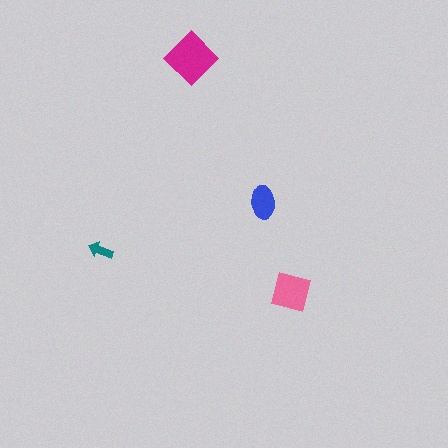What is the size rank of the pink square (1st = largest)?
2nd.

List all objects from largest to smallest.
The magenta diamond, the pink square, the blue ellipse, the teal arrow.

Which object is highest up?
The magenta diamond is topmost.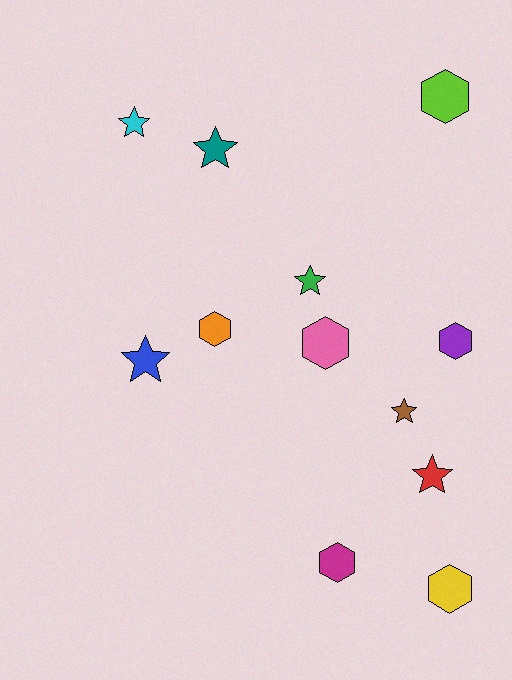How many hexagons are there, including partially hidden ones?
There are 6 hexagons.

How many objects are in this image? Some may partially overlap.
There are 12 objects.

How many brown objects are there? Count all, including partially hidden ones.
There is 1 brown object.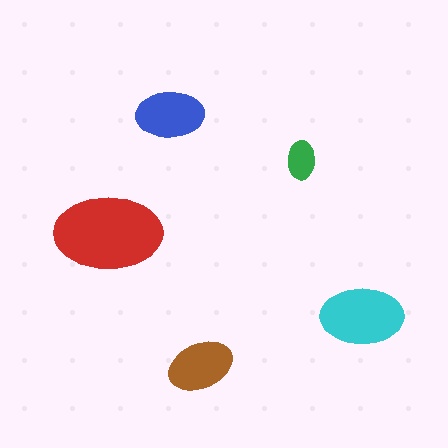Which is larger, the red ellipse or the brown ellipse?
The red one.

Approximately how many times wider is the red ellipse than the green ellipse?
About 2.5 times wider.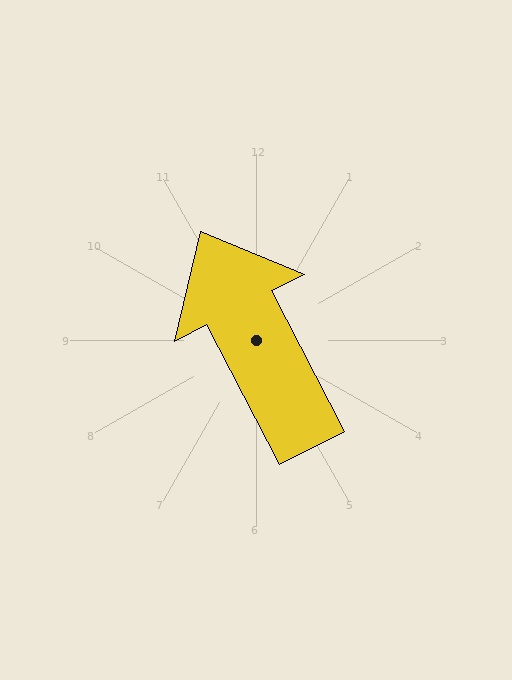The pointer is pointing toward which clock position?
Roughly 11 o'clock.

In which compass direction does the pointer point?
Northwest.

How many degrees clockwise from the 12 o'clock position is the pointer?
Approximately 333 degrees.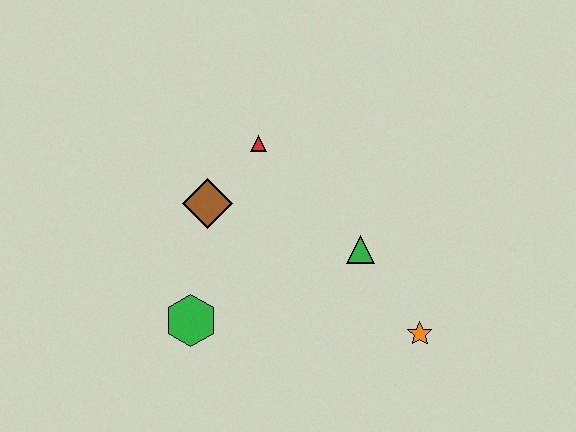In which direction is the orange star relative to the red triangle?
The orange star is below the red triangle.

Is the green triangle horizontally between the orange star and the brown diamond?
Yes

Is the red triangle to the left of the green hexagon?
No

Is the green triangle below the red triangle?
Yes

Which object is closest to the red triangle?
The brown diamond is closest to the red triangle.